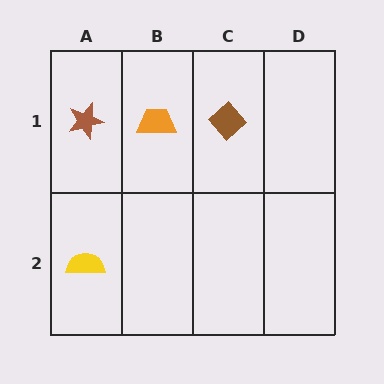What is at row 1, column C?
A brown diamond.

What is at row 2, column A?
A yellow semicircle.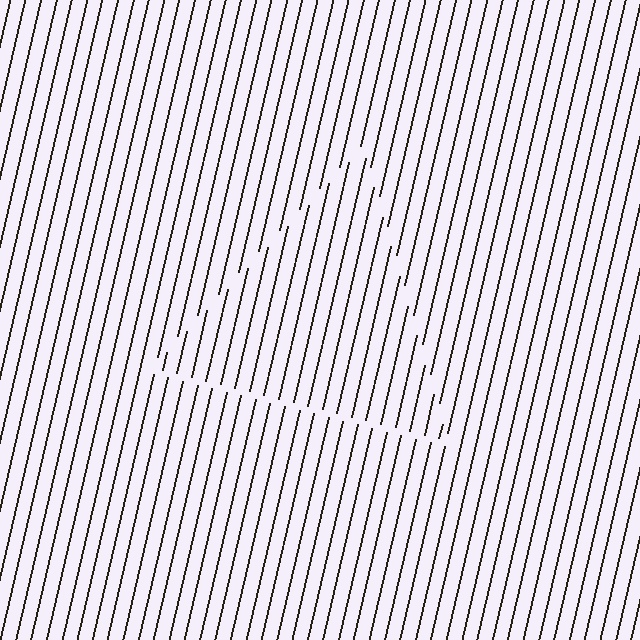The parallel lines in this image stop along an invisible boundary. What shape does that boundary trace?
An illusory triangle. The interior of the shape contains the same grating, shifted by half a period — the contour is defined by the phase discontinuity where line-ends from the inner and outer gratings abut.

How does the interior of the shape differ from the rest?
The interior of the shape contains the same grating, shifted by half a period — the contour is defined by the phase discontinuity where line-ends from the inner and outer gratings abut.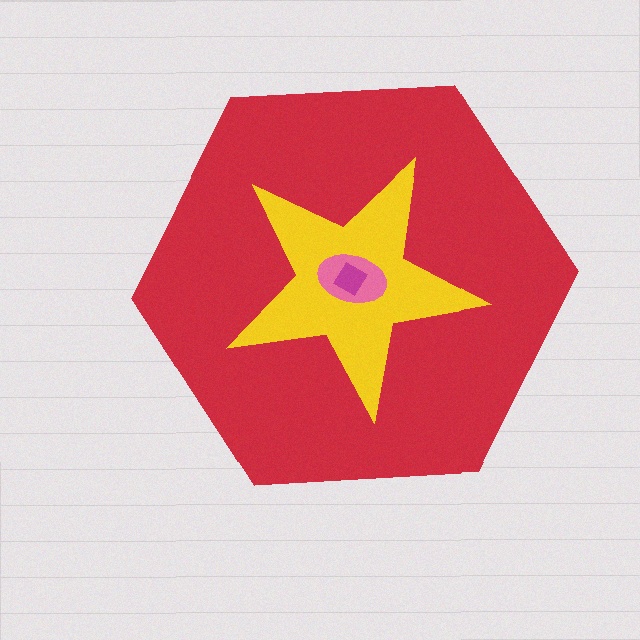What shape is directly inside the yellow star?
The pink ellipse.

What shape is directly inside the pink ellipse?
The magenta diamond.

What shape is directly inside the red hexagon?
The yellow star.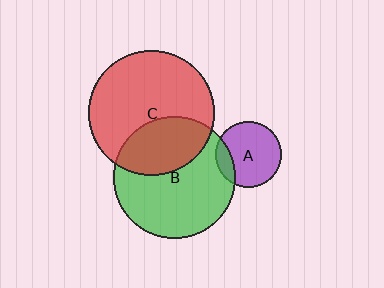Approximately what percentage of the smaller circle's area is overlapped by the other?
Approximately 35%.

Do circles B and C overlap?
Yes.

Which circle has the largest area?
Circle C (red).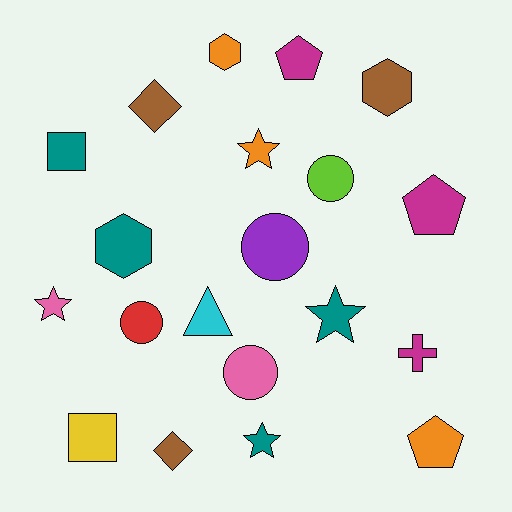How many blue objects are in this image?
There are no blue objects.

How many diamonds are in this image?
There are 2 diamonds.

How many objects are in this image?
There are 20 objects.